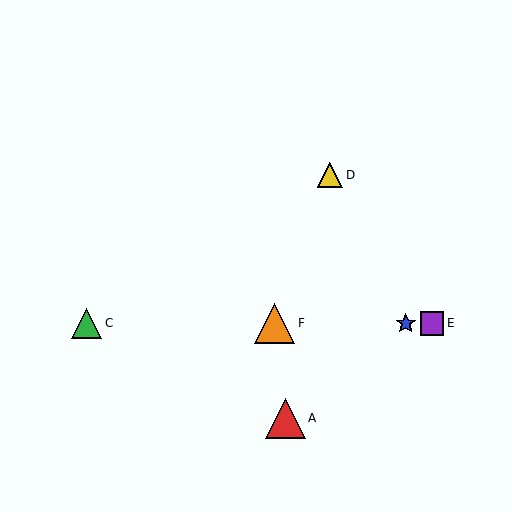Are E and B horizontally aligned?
Yes, both are at y≈323.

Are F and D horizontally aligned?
No, F is at y≈323 and D is at y≈175.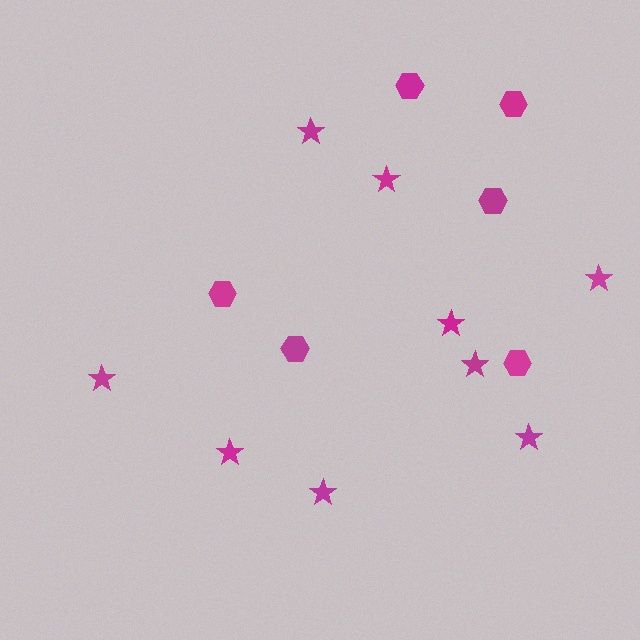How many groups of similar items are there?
There are 2 groups: one group of stars (9) and one group of hexagons (6).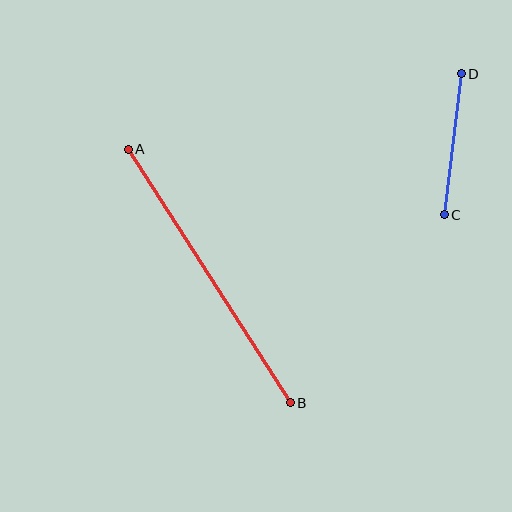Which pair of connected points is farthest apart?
Points A and B are farthest apart.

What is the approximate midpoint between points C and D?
The midpoint is at approximately (453, 144) pixels.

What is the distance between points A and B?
The distance is approximately 301 pixels.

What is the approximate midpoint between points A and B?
The midpoint is at approximately (209, 276) pixels.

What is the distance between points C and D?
The distance is approximately 142 pixels.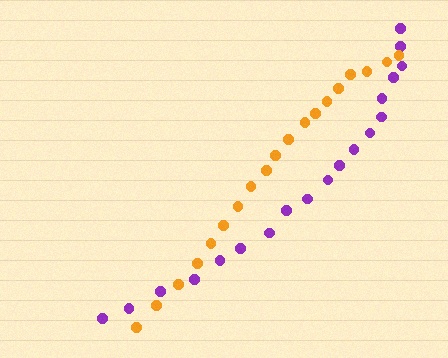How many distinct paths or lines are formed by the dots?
There are 2 distinct paths.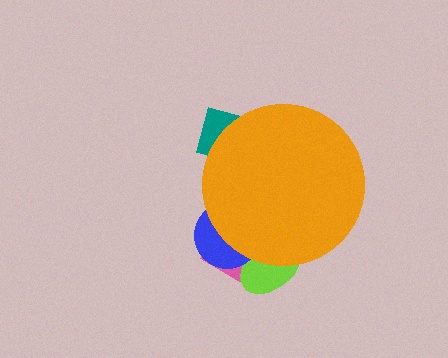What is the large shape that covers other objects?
An orange circle.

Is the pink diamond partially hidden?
Yes, the pink diamond is partially hidden behind the orange circle.